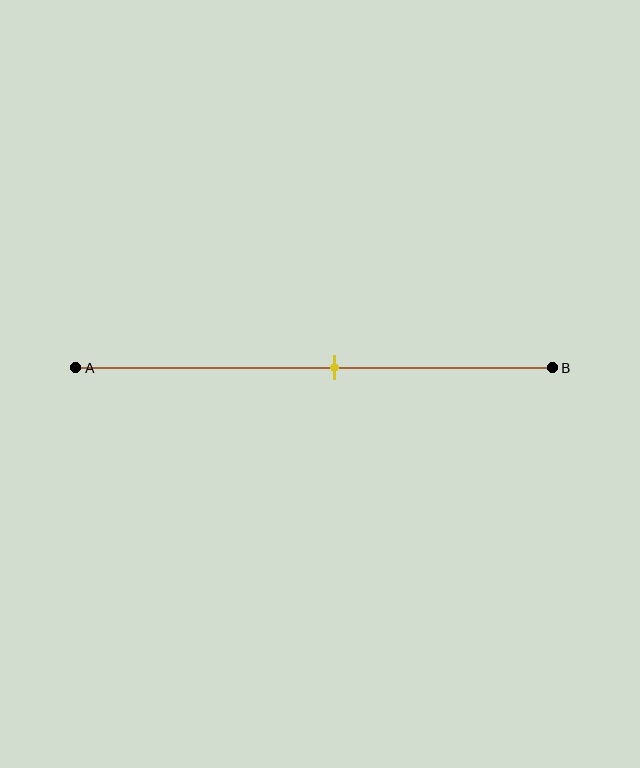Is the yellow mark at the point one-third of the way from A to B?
No, the mark is at about 55% from A, not at the 33% one-third point.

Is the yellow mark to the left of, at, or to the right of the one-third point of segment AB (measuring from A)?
The yellow mark is to the right of the one-third point of segment AB.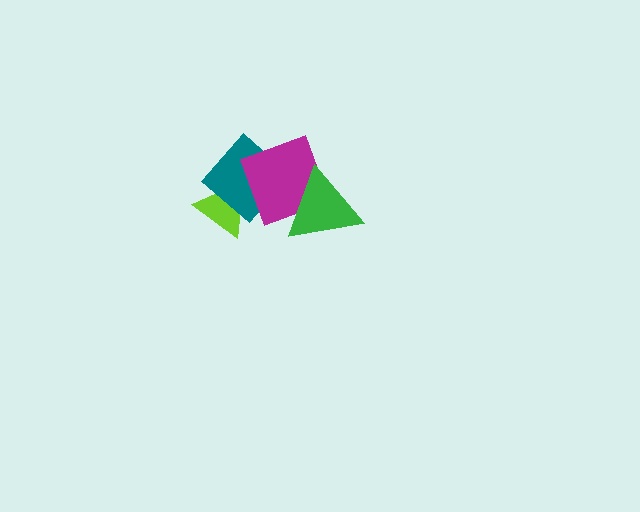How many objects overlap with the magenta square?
2 objects overlap with the magenta square.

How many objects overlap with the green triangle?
1 object overlaps with the green triangle.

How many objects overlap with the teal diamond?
2 objects overlap with the teal diamond.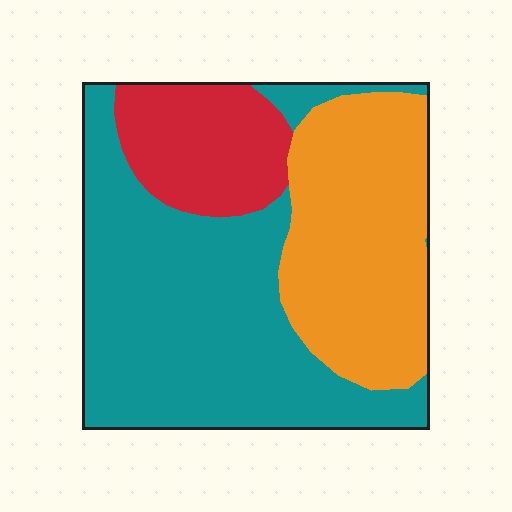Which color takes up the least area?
Red, at roughly 15%.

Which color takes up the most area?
Teal, at roughly 50%.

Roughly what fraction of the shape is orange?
Orange takes up between a sixth and a third of the shape.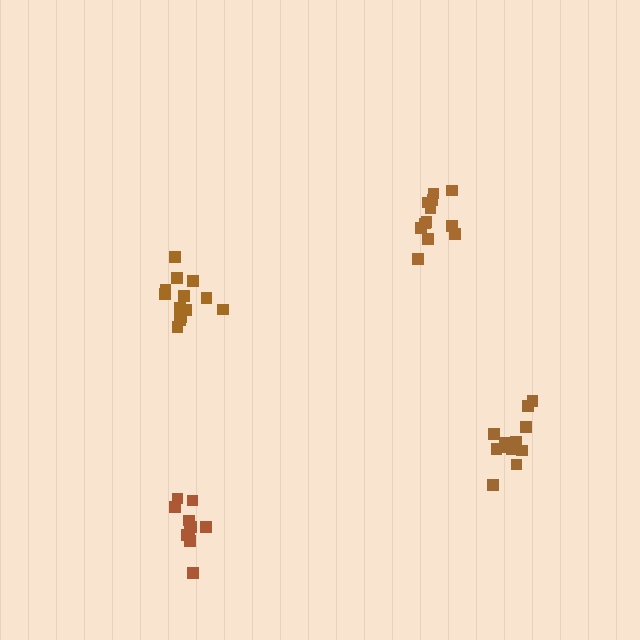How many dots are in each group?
Group 1: 10 dots, Group 2: 13 dots, Group 3: 13 dots, Group 4: 12 dots (48 total).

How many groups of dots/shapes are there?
There are 4 groups.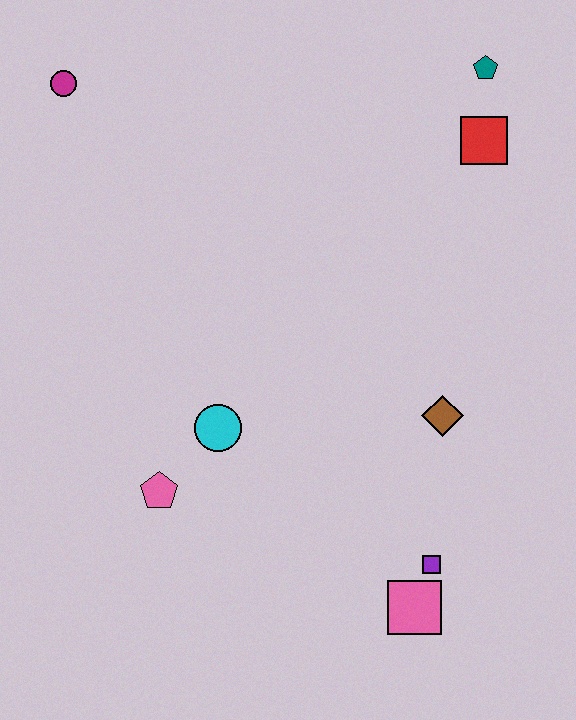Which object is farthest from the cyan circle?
The teal pentagon is farthest from the cyan circle.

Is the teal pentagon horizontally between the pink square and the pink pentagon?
No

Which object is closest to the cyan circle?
The pink pentagon is closest to the cyan circle.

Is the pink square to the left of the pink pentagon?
No